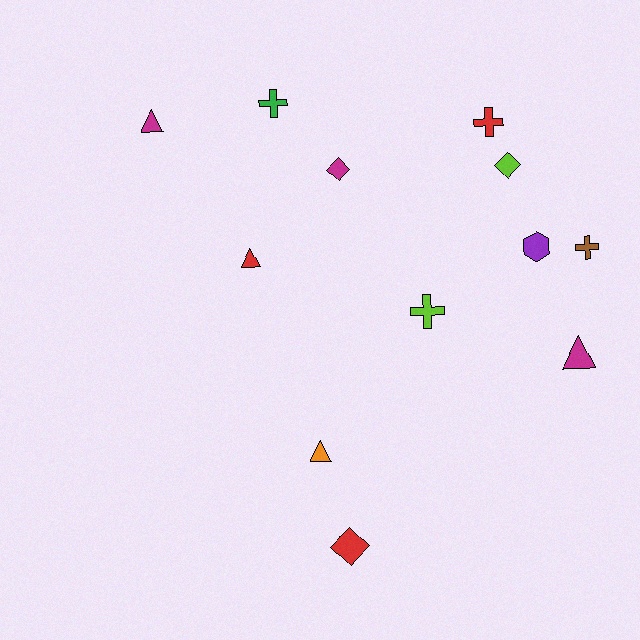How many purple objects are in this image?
There is 1 purple object.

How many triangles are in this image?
There are 4 triangles.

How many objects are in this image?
There are 12 objects.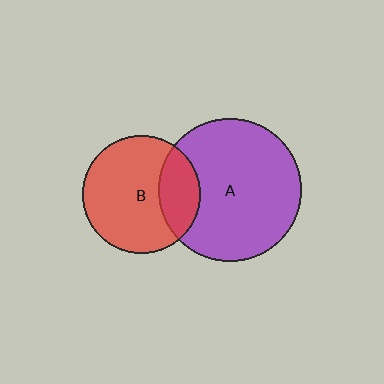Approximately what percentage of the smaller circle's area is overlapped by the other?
Approximately 25%.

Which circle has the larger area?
Circle A (purple).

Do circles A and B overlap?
Yes.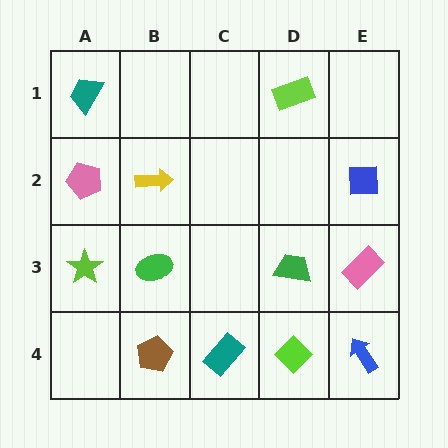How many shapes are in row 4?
4 shapes.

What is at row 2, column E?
A blue square.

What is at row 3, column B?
A green ellipse.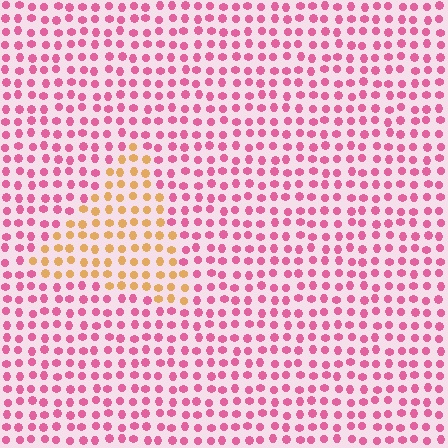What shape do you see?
I see a triangle.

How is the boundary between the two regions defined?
The boundary is defined purely by a slight shift in hue (about 62 degrees). Spacing, size, and orientation are identical on both sides.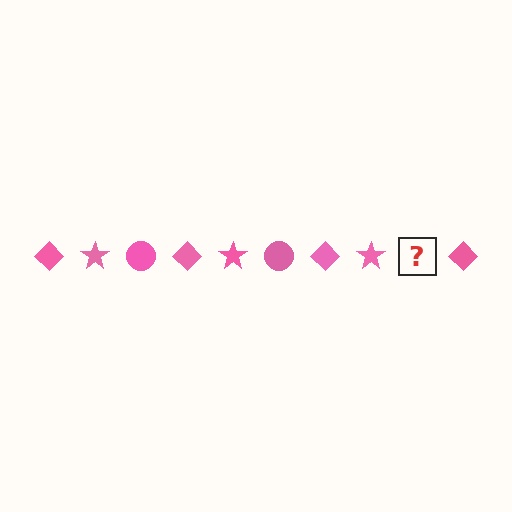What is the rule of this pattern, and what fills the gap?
The rule is that the pattern cycles through diamond, star, circle shapes in pink. The gap should be filled with a pink circle.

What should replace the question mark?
The question mark should be replaced with a pink circle.